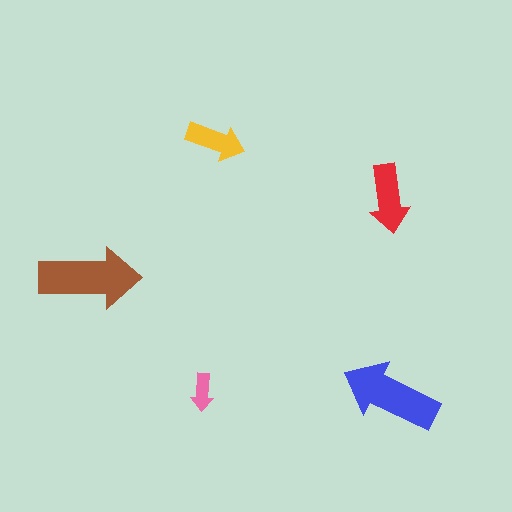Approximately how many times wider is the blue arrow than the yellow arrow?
About 1.5 times wider.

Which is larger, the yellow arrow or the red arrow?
The red one.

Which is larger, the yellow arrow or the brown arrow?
The brown one.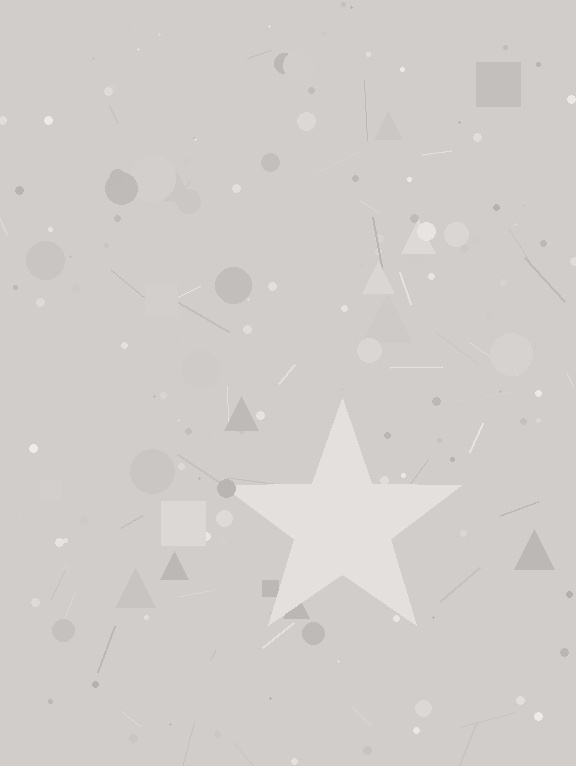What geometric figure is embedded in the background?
A star is embedded in the background.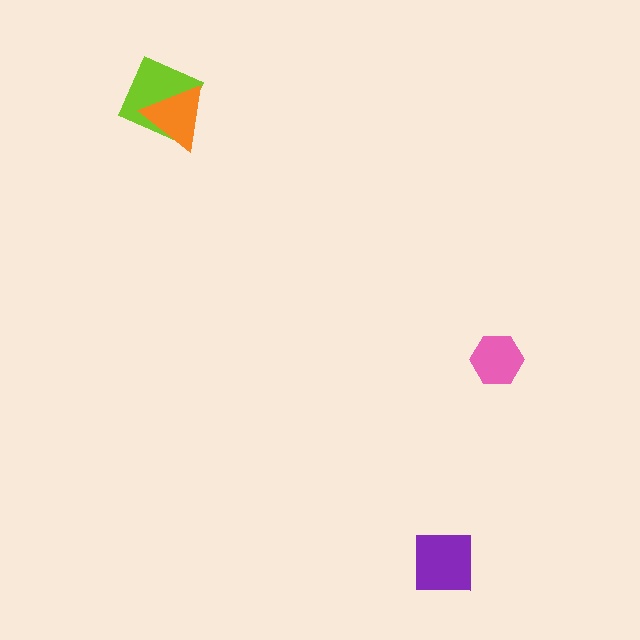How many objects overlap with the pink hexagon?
0 objects overlap with the pink hexagon.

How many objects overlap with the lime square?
1 object overlaps with the lime square.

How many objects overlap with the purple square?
0 objects overlap with the purple square.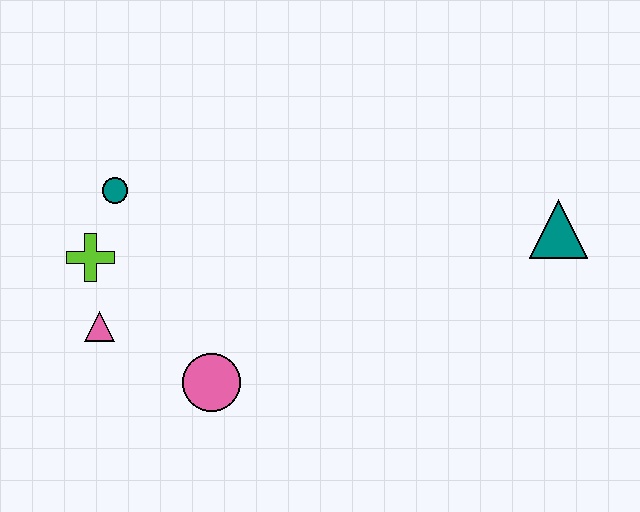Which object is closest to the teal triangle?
The pink circle is closest to the teal triangle.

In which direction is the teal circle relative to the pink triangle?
The teal circle is above the pink triangle.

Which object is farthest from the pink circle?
The teal triangle is farthest from the pink circle.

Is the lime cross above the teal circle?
No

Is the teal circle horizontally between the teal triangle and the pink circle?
No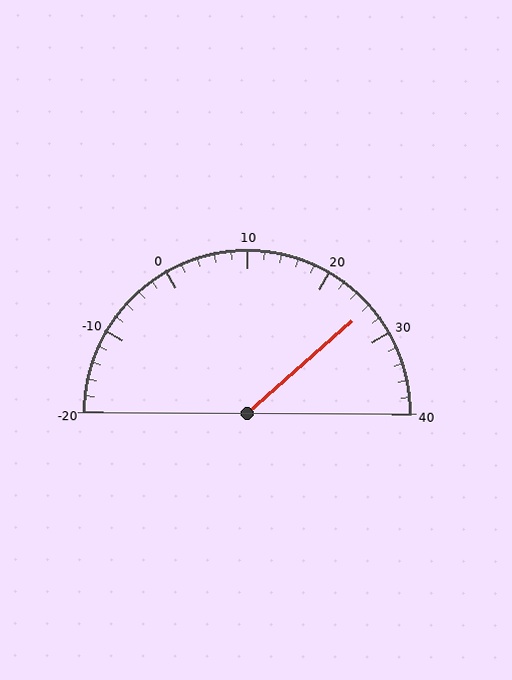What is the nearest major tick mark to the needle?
The nearest major tick mark is 30.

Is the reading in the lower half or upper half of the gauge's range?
The reading is in the upper half of the range (-20 to 40).